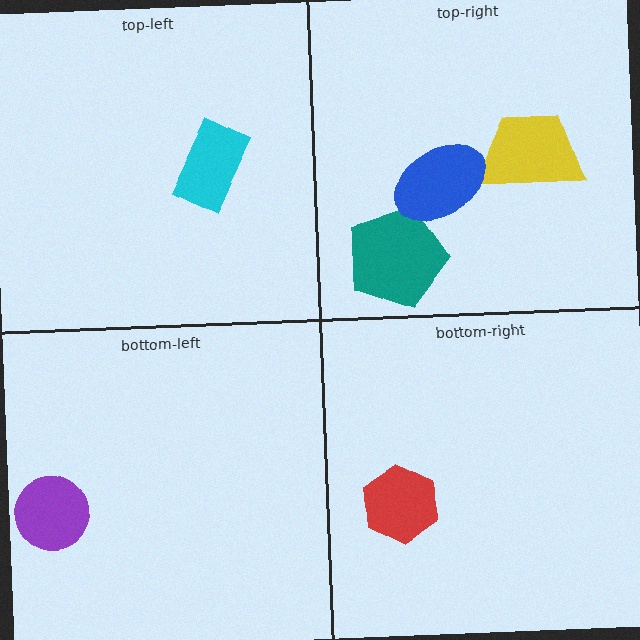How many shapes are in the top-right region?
3.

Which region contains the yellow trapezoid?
The top-right region.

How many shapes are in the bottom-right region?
1.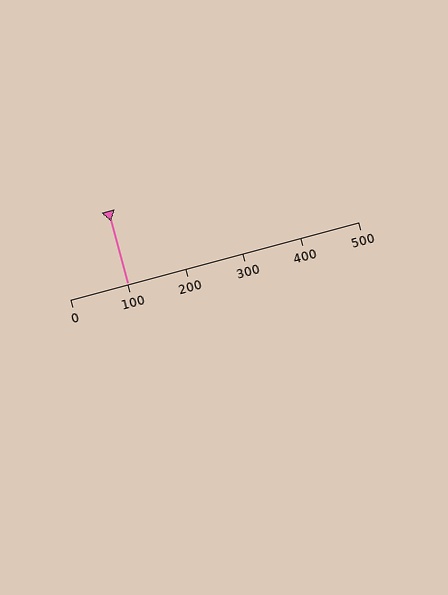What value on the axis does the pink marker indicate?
The marker indicates approximately 100.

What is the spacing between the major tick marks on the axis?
The major ticks are spaced 100 apart.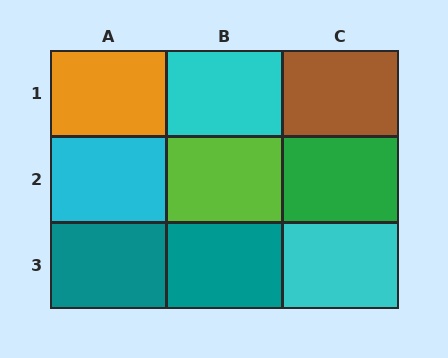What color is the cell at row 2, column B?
Lime.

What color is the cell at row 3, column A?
Teal.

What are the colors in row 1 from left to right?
Orange, cyan, brown.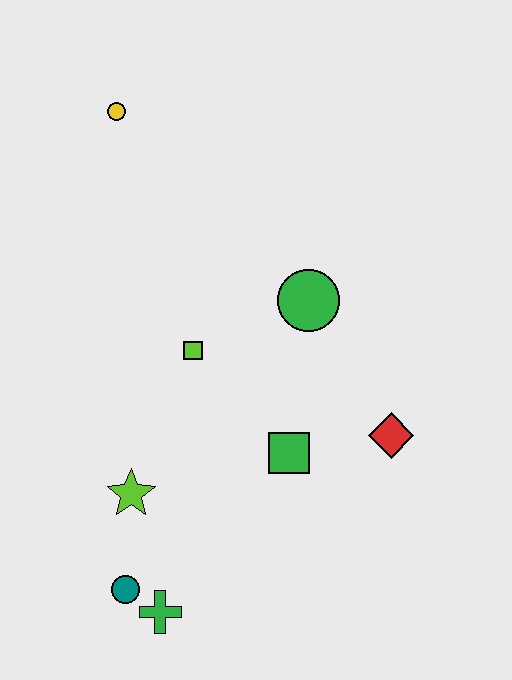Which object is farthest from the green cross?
The yellow circle is farthest from the green cross.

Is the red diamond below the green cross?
No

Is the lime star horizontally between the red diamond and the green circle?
No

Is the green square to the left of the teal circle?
No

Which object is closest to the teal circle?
The green cross is closest to the teal circle.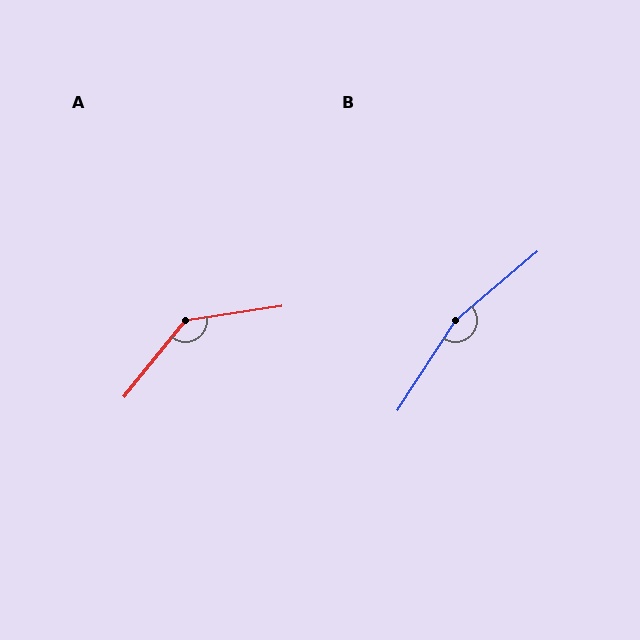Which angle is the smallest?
A, at approximately 138 degrees.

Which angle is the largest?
B, at approximately 163 degrees.